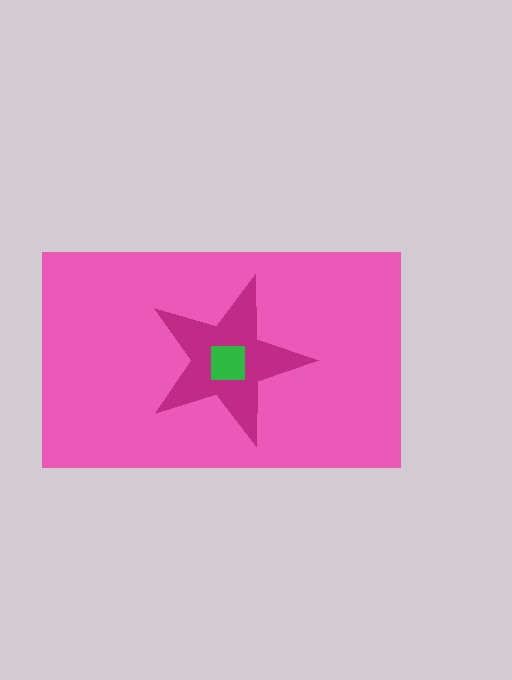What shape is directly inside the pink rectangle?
The magenta star.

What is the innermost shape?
The green square.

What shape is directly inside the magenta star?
The green square.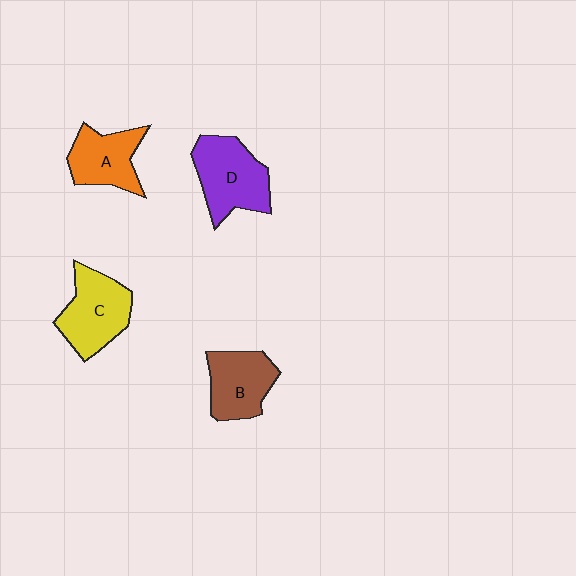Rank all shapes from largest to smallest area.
From largest to smallest: D (purple), C (yellow), B (brown), A (orange).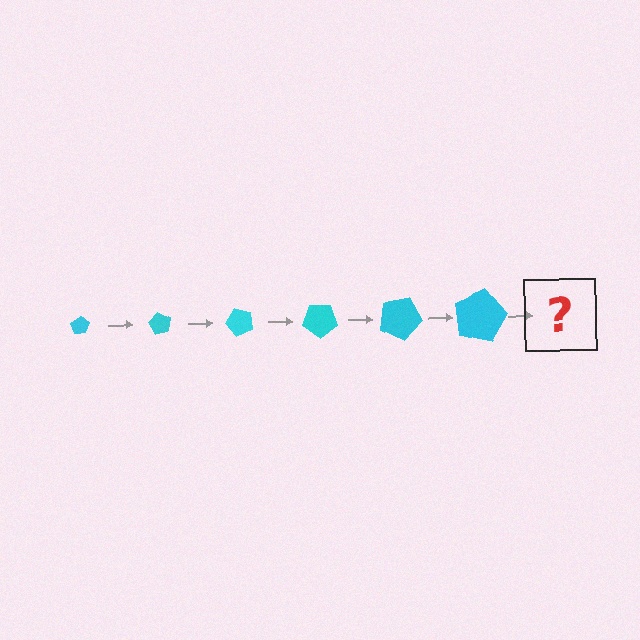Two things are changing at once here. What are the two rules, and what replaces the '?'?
The two rules are that the pentagon grows larger each step and it rotates 60 degrees each step. The '?' should be a pentagon, larger than the previous one and rotated 360 degrees from the start.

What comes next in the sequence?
The next element should be a pentagon, larger than the previous one and rotated 360 degrees from the start.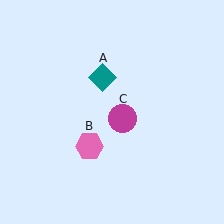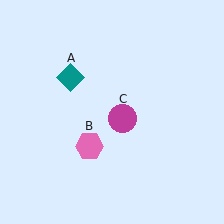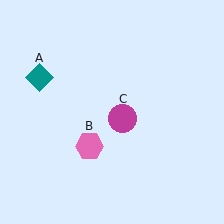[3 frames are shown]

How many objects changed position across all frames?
1 object changed position: teal diamond (object A).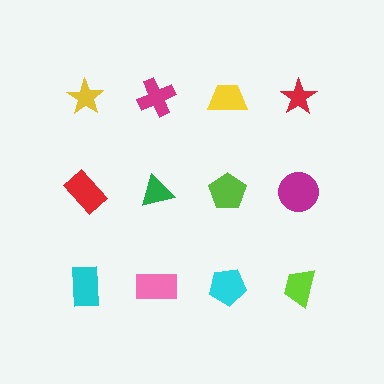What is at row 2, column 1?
A red rectangle.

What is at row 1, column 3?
A yellow trapezoid.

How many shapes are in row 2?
4 shapes.